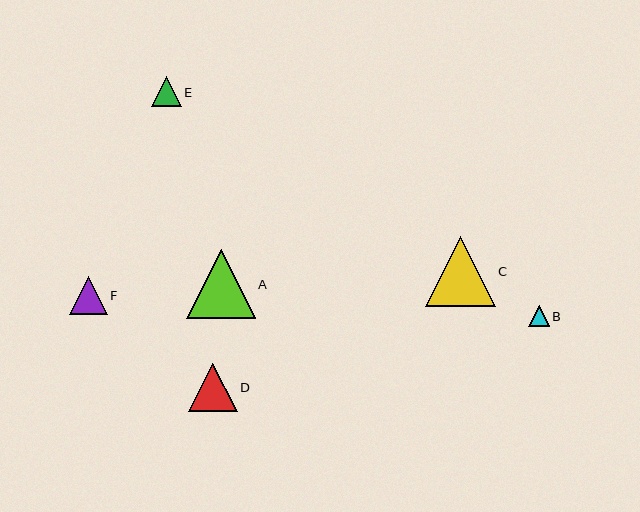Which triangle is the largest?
Triangle C is the largest with a size of approximately 70 pixels.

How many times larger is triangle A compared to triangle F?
Triangle A is approximately 1.8 times the size of triangle F.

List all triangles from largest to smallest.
From largest to smallest: C, A, D, F, E, B.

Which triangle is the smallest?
Triangle B is the smallest with a size of approximately 20 pixels.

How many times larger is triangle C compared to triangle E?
Triangle C is approximately 2.3 times the size of triangle E.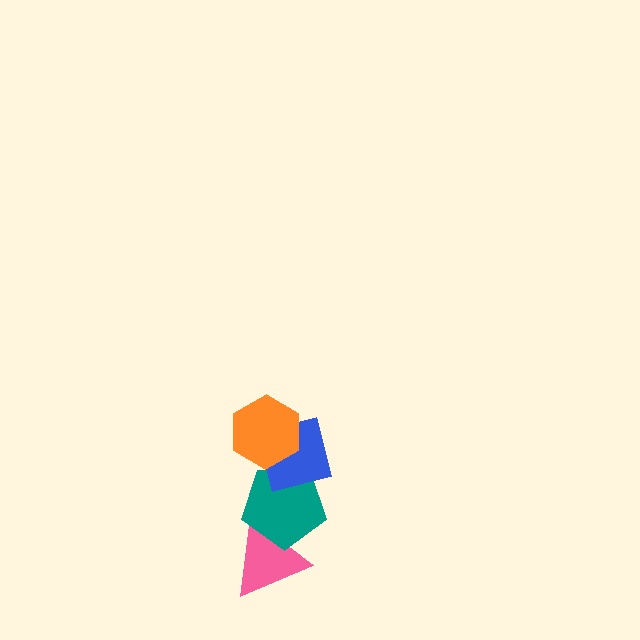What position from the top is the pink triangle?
The pink triangle is 4th from the top.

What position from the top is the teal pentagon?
The teal pentagon is 3rd from the top.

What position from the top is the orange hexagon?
The orange hexagon is 1st from the top.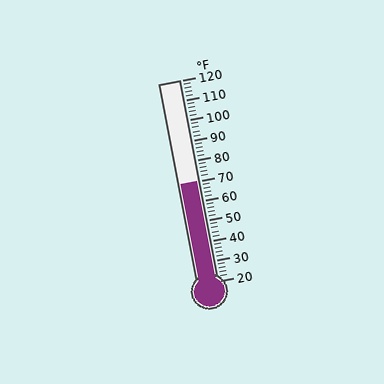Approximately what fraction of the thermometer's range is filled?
The thermometer is filled to approximately 50% of its range.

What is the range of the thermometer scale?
The thermometer scale ranges from 20°F to 120°F.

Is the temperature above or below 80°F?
The temperature is below 80°F.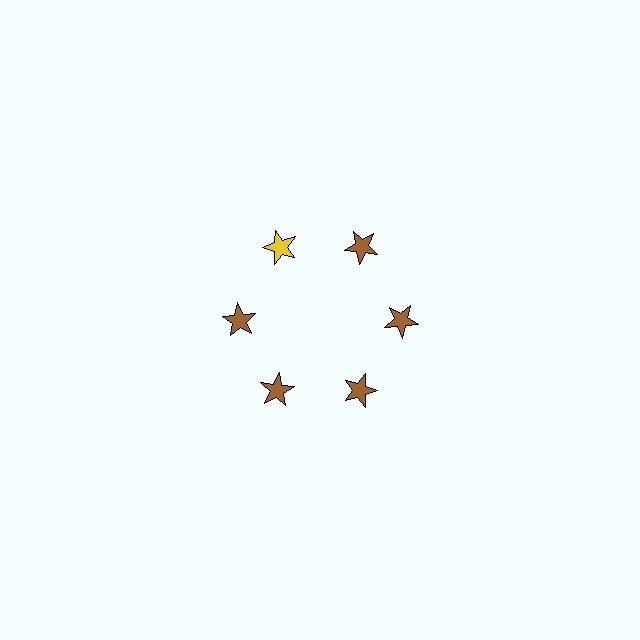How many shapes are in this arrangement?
There are 6 shapes arranged in a ring pattern.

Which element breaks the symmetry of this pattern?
The yellow star at roughly the 11 o'clock position breaks the symmetry. All other shapes are brown stars.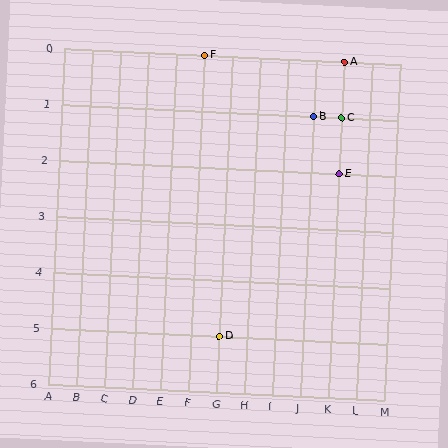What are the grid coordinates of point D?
Point D is at grid coordinates (G, 5).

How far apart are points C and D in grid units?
Points C and D are 4 columns and 4 rows apart (about 5.7 grid units diagonally).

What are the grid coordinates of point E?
Point E is at grid coordinates (K, 2).